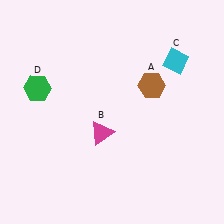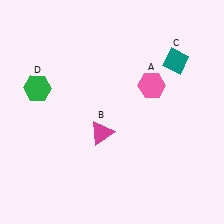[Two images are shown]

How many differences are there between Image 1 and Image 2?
There are 2 differences between the two images.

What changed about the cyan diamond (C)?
In Image 1, C is cyan. In Image 2, it changed to teal.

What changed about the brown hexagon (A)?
In Image 1, A is brown. In Image 2, it changed to pink.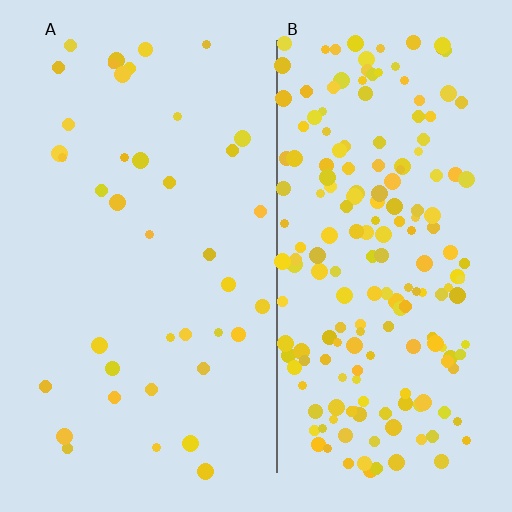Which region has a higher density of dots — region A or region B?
B (the right).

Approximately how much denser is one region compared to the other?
Approximately 4.8× — region B over region A.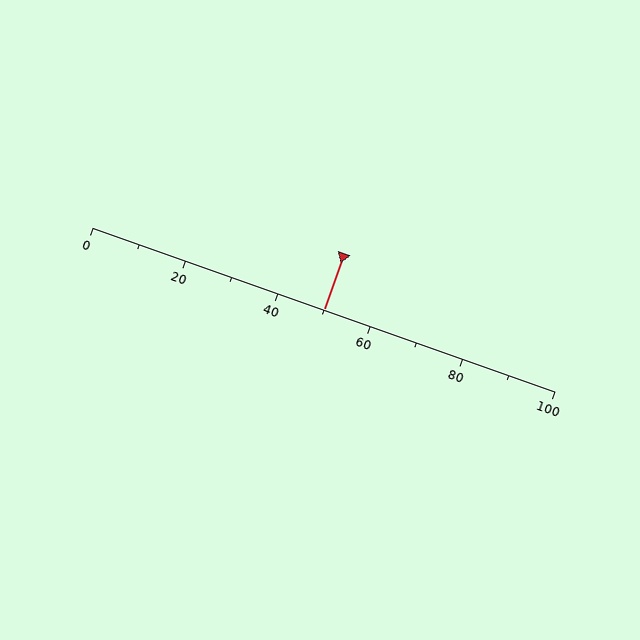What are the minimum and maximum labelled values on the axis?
The axis runs from 0 to 100.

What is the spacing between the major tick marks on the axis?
The major ticks are spaced 20 apart.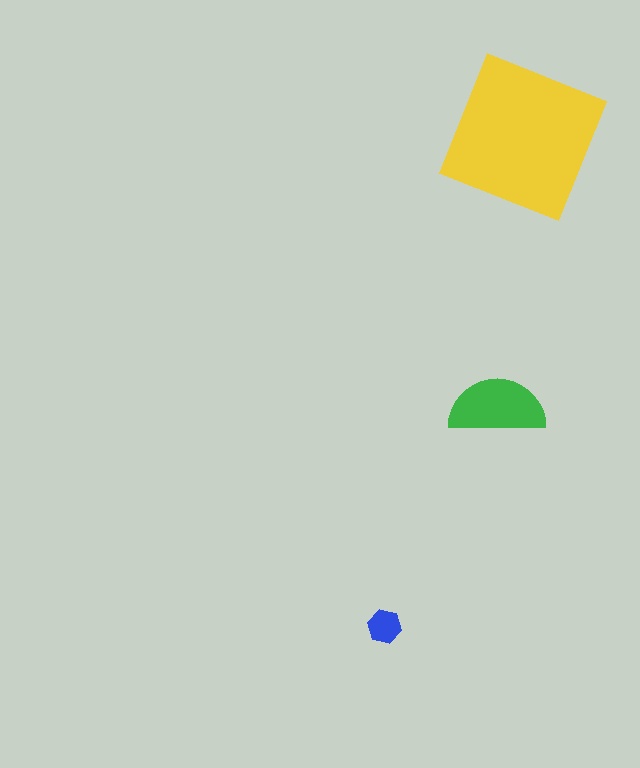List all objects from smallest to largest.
The blue hexagon, the green semicircle, the yellow square.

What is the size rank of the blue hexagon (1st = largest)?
3rd.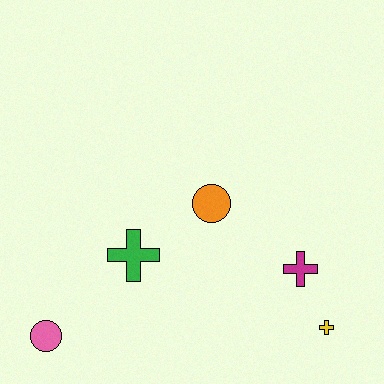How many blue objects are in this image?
There are no blue objects.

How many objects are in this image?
There are 5 objects.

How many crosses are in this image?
There are 3 crosses.